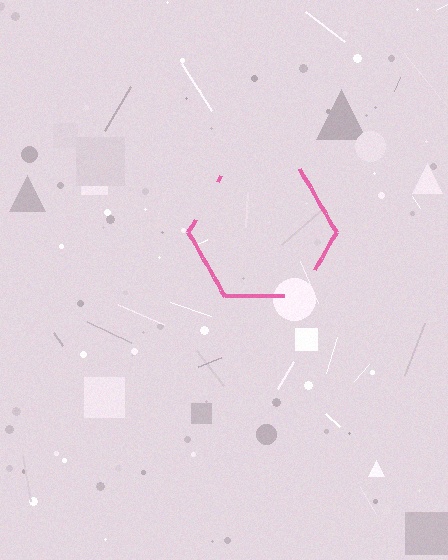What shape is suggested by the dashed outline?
The dashed outline suggests a hexagon.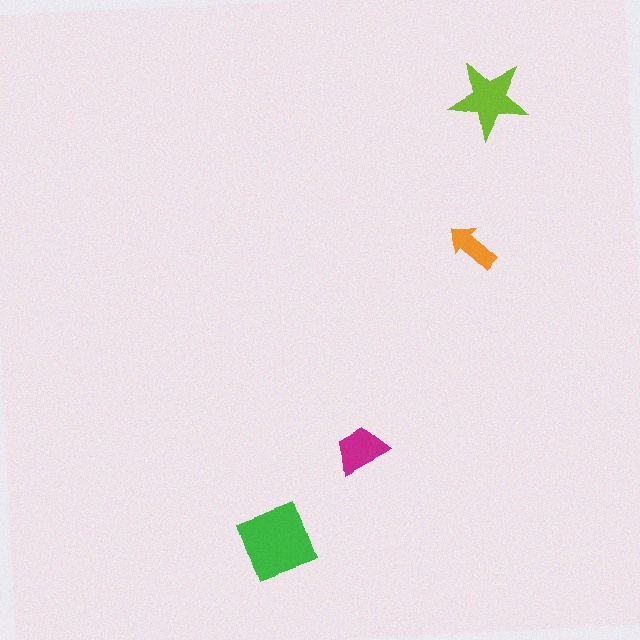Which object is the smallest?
The orange arrow.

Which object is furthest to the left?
The green square is leftmost.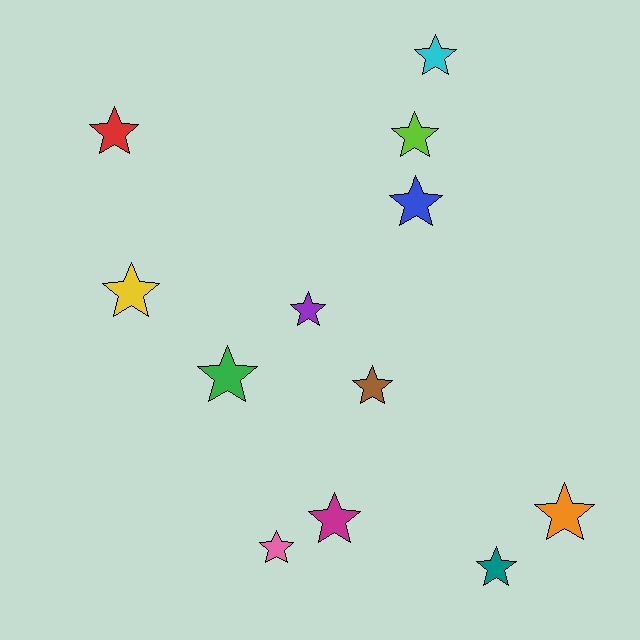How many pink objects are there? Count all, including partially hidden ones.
There is 1 pink object.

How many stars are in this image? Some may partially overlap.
There are 12 stars.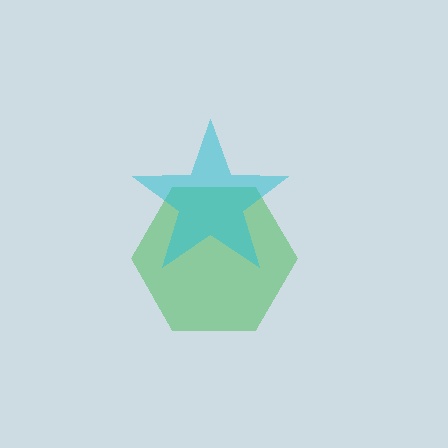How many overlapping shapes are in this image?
There are 2 overlapping shapes in the image.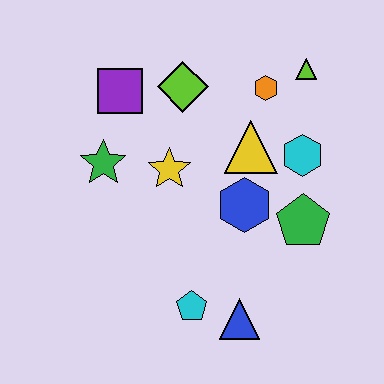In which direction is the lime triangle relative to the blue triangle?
The lime triangle is above the blue triangle.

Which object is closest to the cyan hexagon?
The yellow triangle is closest to the cyan hexagon.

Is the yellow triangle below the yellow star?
No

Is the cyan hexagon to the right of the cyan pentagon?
Yes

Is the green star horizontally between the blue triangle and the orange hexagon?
No